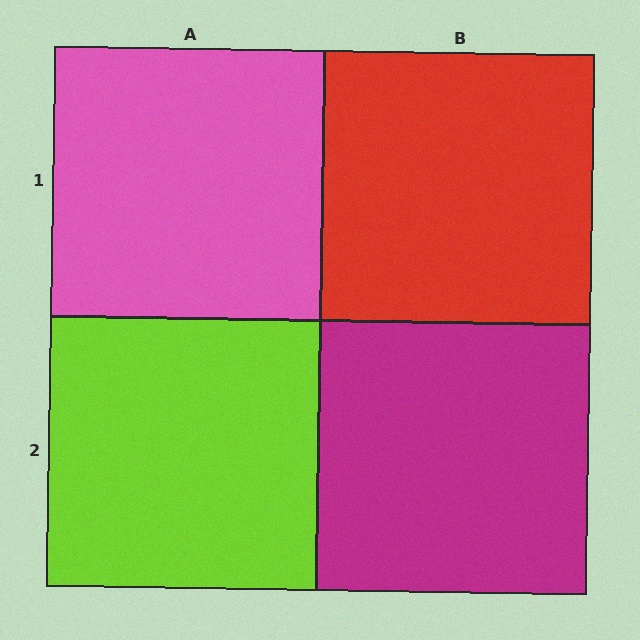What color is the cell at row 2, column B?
Magenta.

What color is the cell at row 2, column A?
Lime.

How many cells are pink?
1 cell is pink.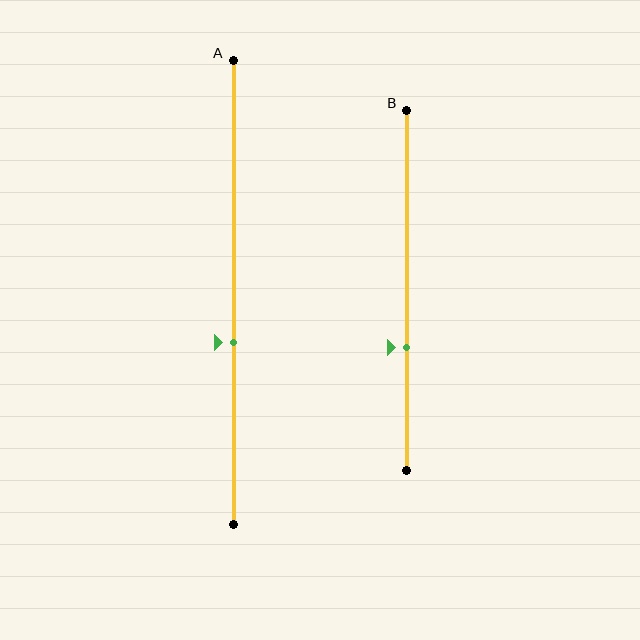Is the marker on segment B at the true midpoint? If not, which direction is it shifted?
No, the marker on segment B is shifted downward by about 16% of the segment length.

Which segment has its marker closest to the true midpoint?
Segment A has its marker closest to the true midpoint.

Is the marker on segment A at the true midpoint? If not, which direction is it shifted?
No, the marker on segment A is shifted downward by about 11% of the segment length.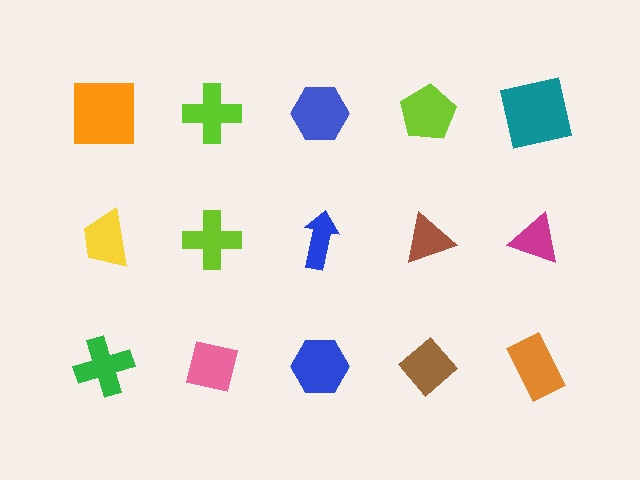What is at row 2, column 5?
A magenta triangle.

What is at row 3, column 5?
An orange rectangle.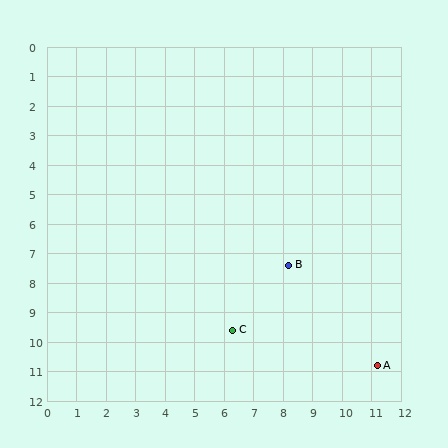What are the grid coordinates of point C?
Point C is at approximately (6.3, 9.6).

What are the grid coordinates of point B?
Point B is at approximately (8.2, 7.4).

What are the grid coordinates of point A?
Point A is at approximately (11.2, 10.8).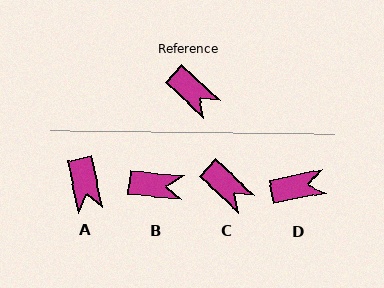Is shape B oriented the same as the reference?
No, it is off by about 38 degrees.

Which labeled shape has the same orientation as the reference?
C.